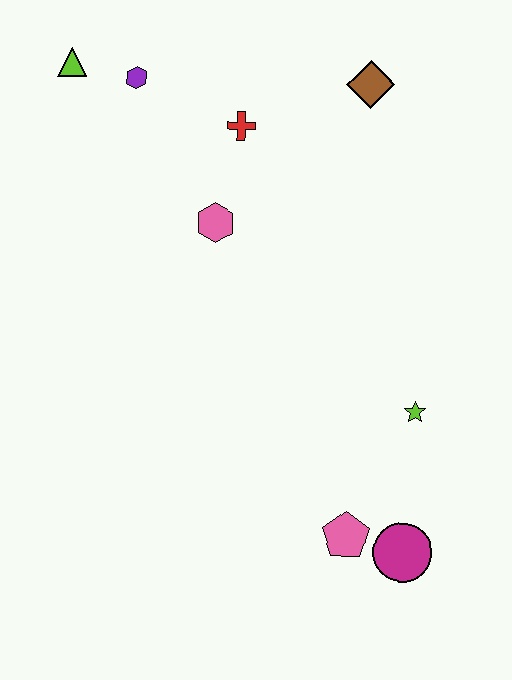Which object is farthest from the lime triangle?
The magenta circle is farthest from the lime triangle.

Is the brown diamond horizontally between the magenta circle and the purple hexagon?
Yes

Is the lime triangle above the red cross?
Yes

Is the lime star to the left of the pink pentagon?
No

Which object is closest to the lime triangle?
The purple hexagon is closest to the lime triangle.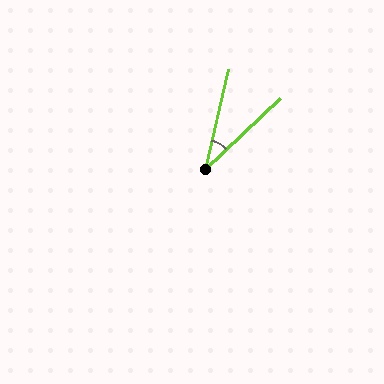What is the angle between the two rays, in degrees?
Approximately 33 degrees.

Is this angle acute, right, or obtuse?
It is acute.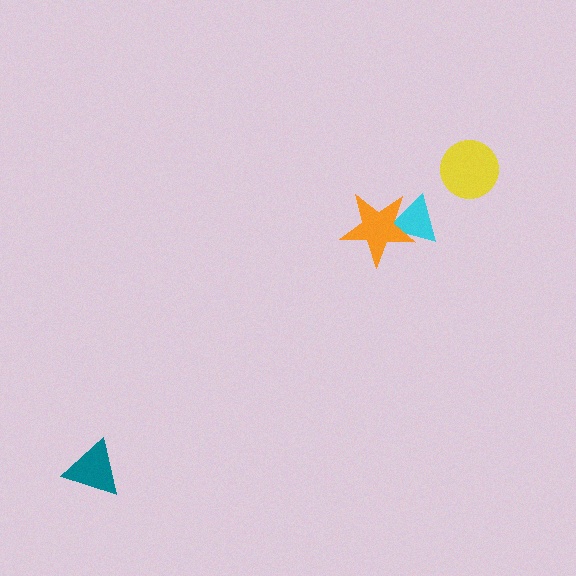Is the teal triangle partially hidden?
No, no other shape covers it.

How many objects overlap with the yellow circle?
0 objects overlap with the yellow circle.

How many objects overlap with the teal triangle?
0 objects overlap with the teal triangle.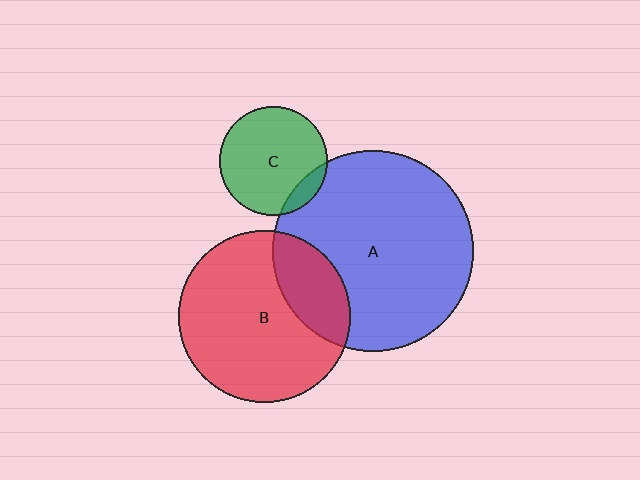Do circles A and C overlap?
Yes.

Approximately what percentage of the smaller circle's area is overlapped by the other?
Approximately 10%.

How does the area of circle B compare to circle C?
Approximately 2.5 times.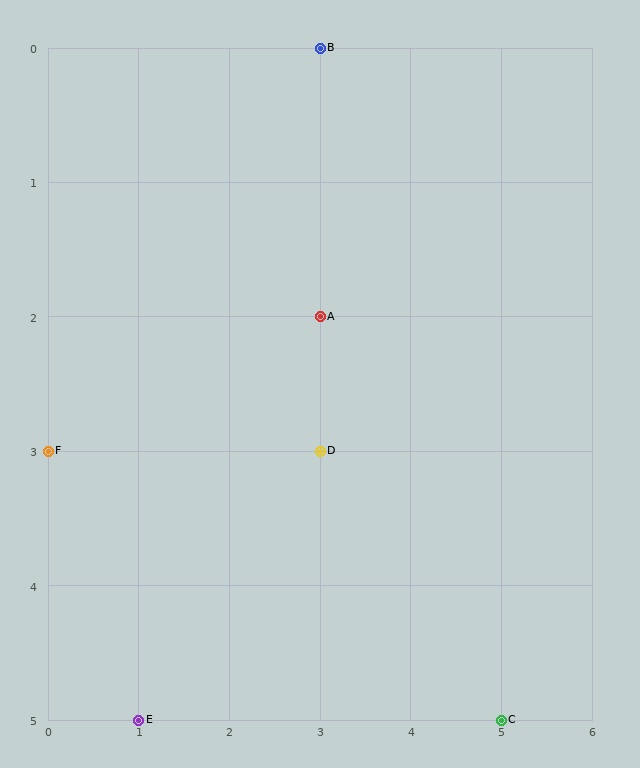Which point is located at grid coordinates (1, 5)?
Point E is at (1, 5).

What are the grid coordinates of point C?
Point C is at grid coordinates (5, 5).